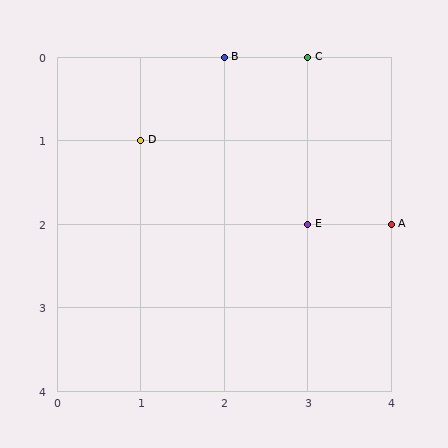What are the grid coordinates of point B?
Point B is at grid coordinates (2, 0).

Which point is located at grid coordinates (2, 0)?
Point B is at (2, 0).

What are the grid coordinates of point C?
Point C is at grid coordinates (3, 0).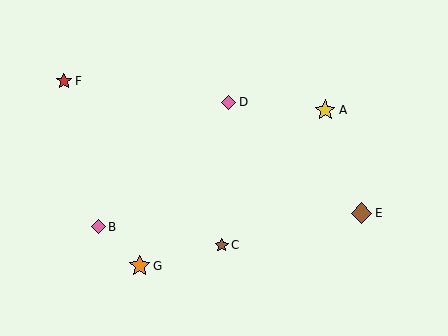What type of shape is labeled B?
Shape B is a pink diamond.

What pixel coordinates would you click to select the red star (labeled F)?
Click at (64, 81) to select the red star F.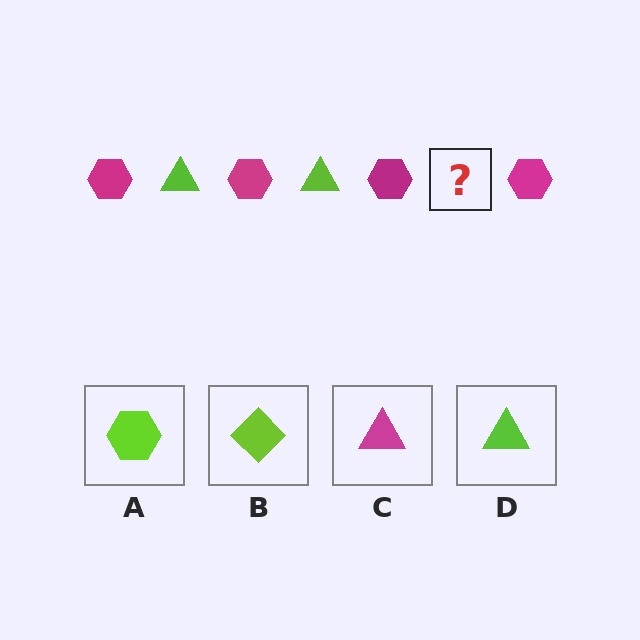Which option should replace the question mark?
Option D.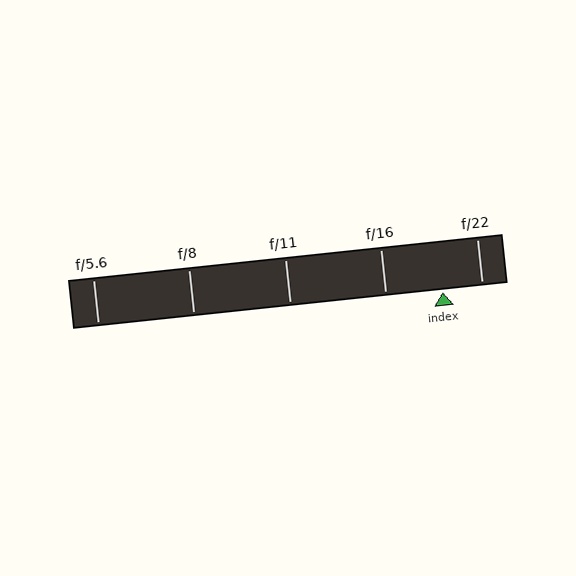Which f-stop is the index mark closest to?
The index mark is closest to f/22.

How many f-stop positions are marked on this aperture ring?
There are 5 f-stop positions marked.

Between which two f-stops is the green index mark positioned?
The index mark is between f/16 and f/22.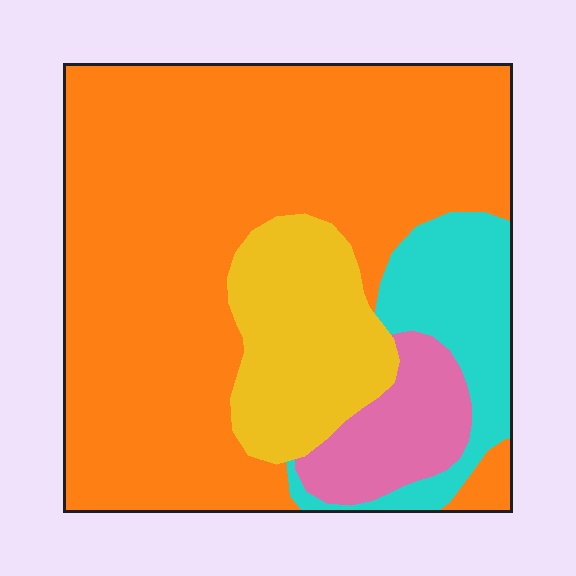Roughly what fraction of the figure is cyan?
Cyan takes up less than a quarter of the figure.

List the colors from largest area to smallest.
From largest to smallest: orange, yellow, cyan, pink.